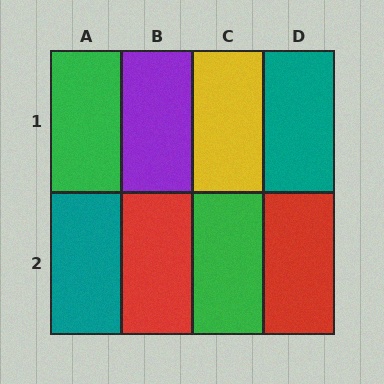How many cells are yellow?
1 cell is yellow.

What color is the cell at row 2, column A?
Teal.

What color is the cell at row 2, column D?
Red.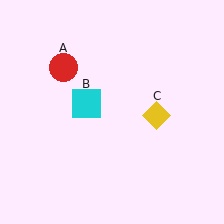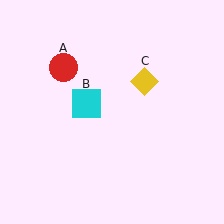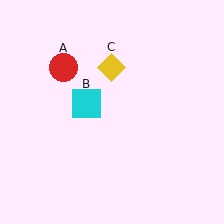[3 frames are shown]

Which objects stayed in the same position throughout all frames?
Red circle (object A) and cyan square (object B) remained stationary.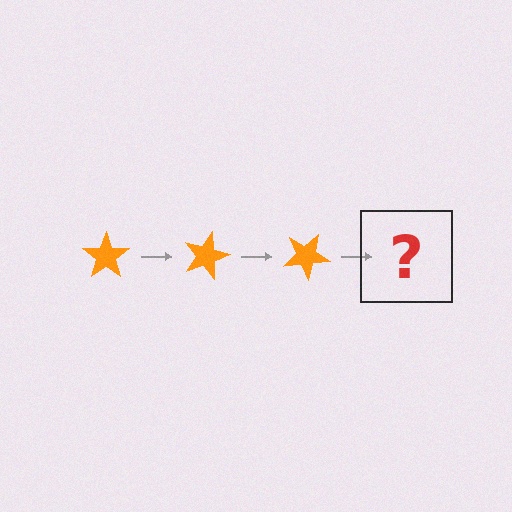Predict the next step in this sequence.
The next step is an orange star rotated 45 degrees.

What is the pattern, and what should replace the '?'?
The pattern is that the star rotates 15 degrees each step. The '?' should be an orange star rotated 45 degrees.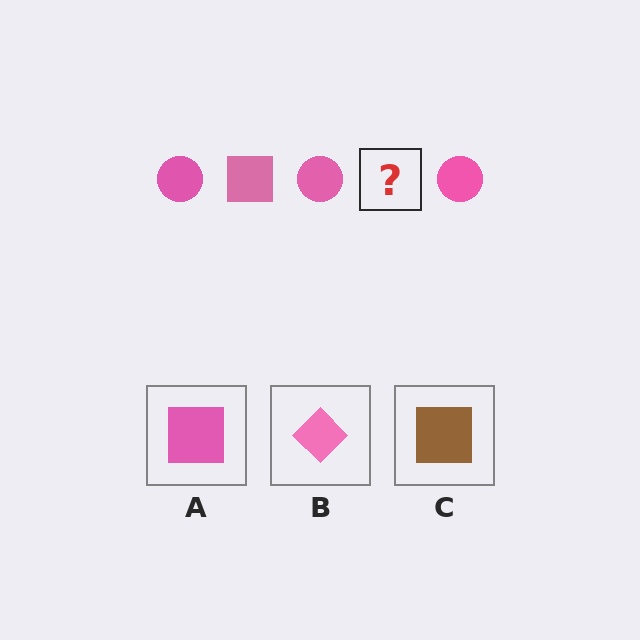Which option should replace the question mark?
Option A.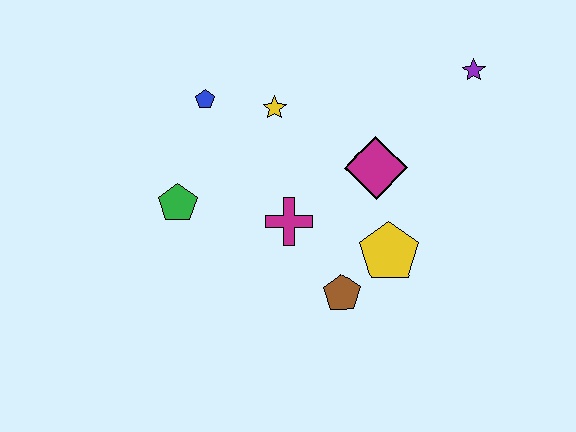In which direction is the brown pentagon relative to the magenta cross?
The brown pentagon is below the magenta cross.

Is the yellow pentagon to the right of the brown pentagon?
Yes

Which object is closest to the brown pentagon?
The yellow pentagon is closest to the brown pentagon.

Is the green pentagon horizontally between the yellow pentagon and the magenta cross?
No